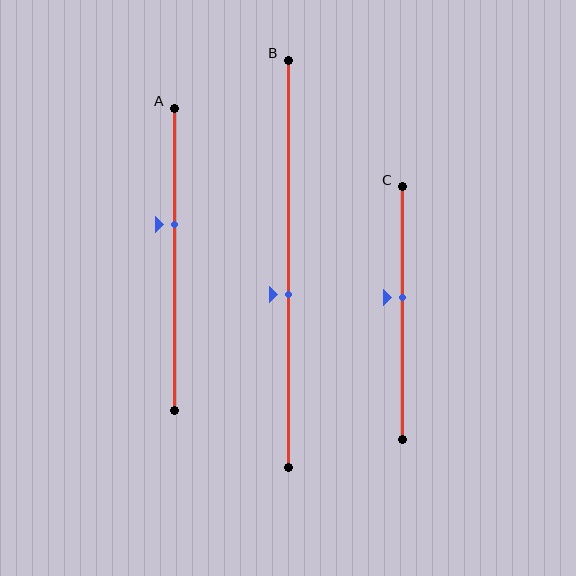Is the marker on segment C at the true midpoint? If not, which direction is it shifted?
No, the marker on segment C is shifted upward by about 6% of the segment length.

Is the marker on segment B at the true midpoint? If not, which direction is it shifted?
No, the marker on segment B is shifted downward by about 7% of the segment length.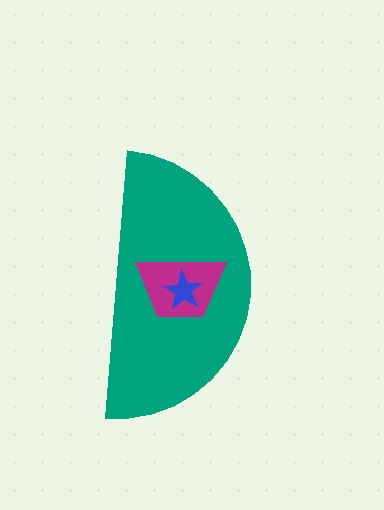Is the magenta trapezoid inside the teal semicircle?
Yes.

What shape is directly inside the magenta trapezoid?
The blue star.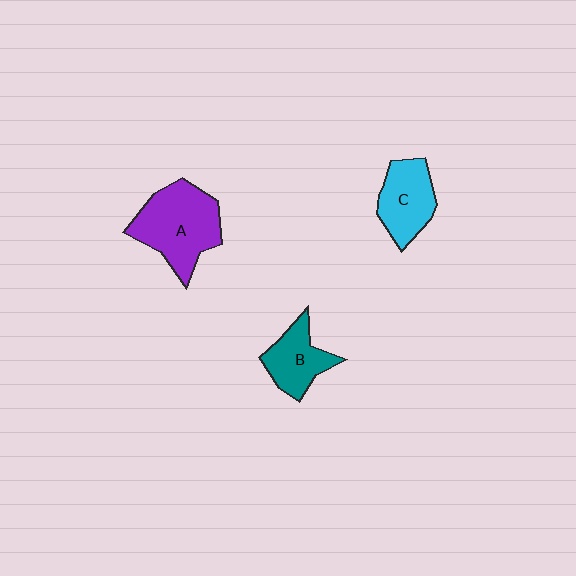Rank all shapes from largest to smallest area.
From largest to smallest: A (purple), C (cyan), B (teal).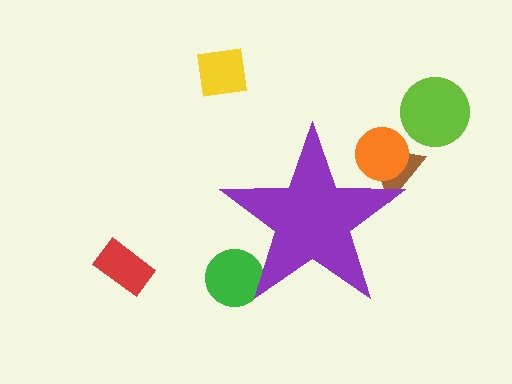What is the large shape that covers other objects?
A purple star.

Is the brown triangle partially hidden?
Yes, the brown triangle is partially hidden behind the purple star.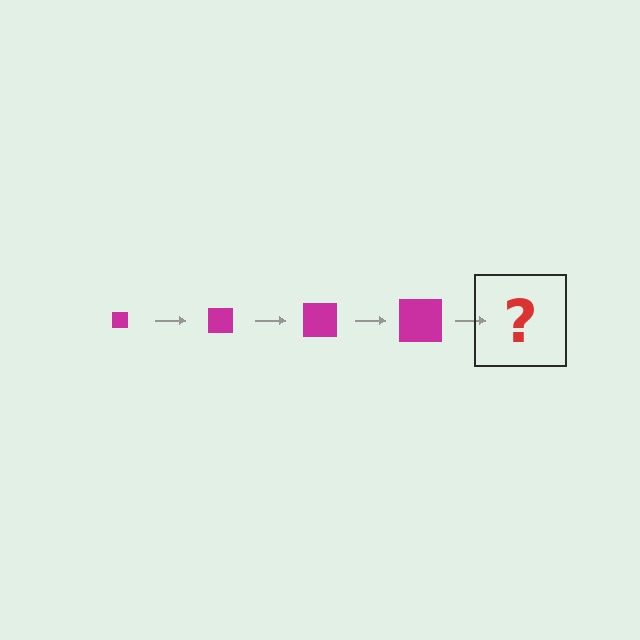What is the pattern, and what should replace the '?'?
The pattern is that the square gets progressively larger each step. The '?' should be a magenta square, larger than the previous one.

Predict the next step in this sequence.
The next step is a magenta square, larger than the previous one.